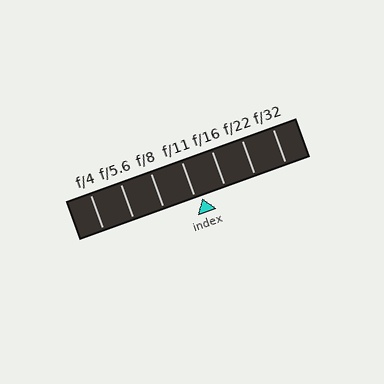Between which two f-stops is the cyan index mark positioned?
The index mark is between f/11 and f/16.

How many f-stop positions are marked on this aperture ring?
There are 7 f-stop positions marked.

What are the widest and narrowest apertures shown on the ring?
The widest aperture shown is f/4 and the narrowest is f/32.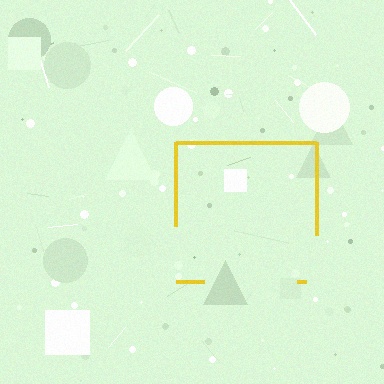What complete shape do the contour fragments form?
The contour fragments form a square.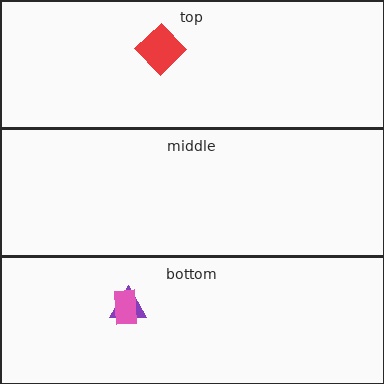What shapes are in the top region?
The red diamond.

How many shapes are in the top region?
1.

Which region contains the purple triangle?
The bottom region.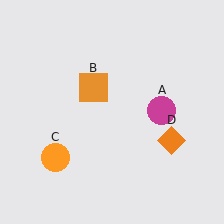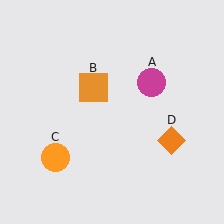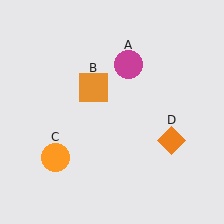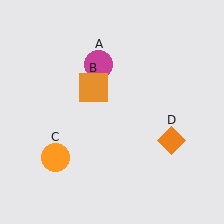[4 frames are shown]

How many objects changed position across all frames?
1 object changed position: magenta circle (object A).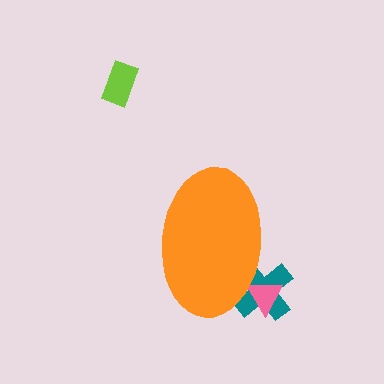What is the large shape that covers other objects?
An orange ellipse.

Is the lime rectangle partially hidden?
No, the lime rectangle is fully visible.